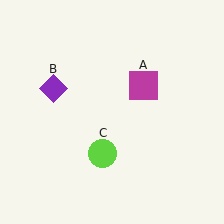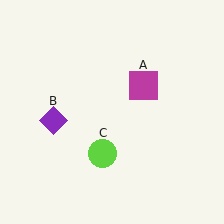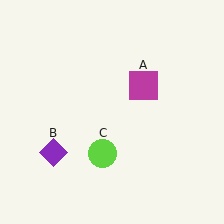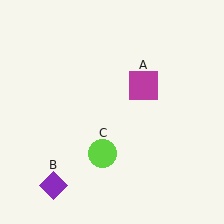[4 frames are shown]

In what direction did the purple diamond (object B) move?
The purple diamond (object B) moved down.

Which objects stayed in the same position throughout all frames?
Magenta square (object A) and lime circle (object C) remained stationary.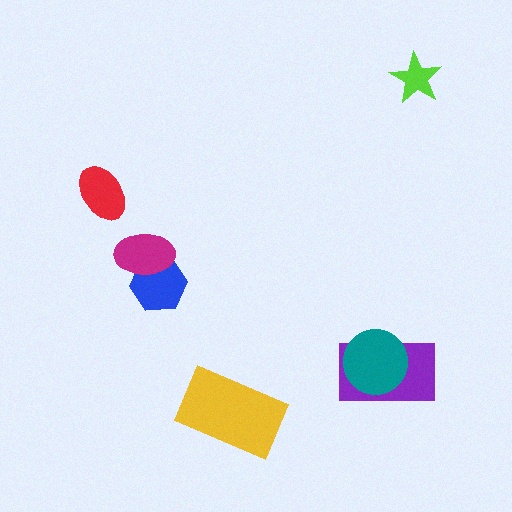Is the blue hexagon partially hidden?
Yes, it is partially covered by another shape.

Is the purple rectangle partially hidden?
Yes, it is partially covered by another shape.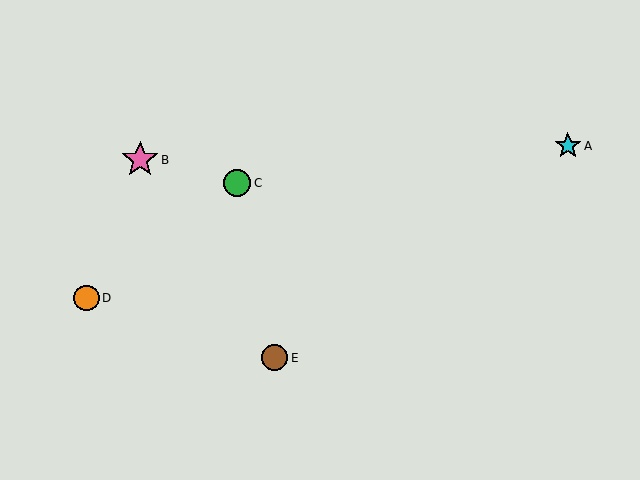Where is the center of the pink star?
The center of the pink star is at (140, 160).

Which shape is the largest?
The pink star (labeled B) is the largest.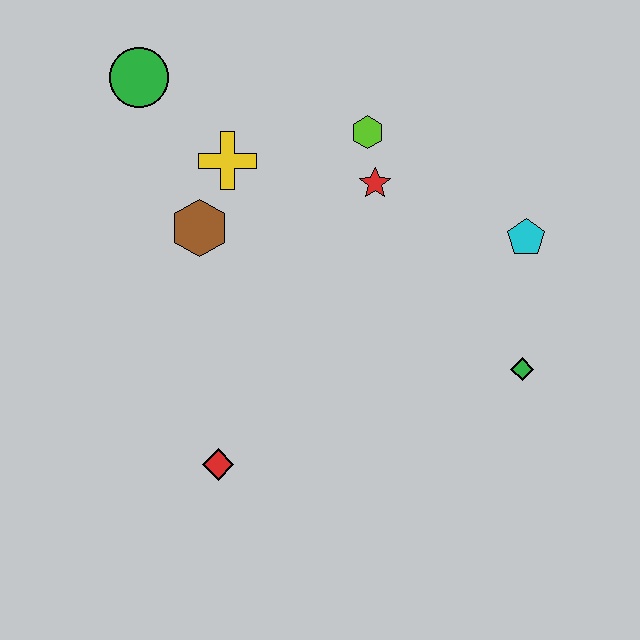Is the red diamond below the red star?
Yes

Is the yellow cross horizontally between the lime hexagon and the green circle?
Yes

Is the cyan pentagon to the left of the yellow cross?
No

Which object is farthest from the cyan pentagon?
The green circle is farthest from the cyan pentagon.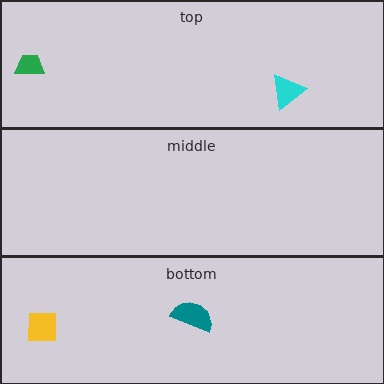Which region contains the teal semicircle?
The bottom region.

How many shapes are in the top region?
2.